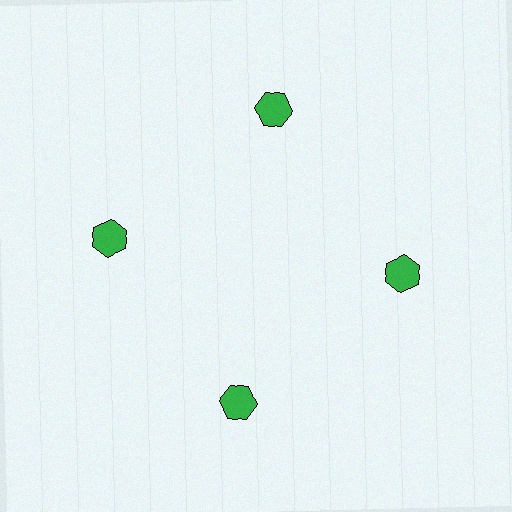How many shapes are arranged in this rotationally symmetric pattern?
There are 4 shapes, arranged in 4 groups of 1.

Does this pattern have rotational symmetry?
Yes, this pattern has 4-fold rotational symmetry. It looks the same after rotating 90 degrees around the center.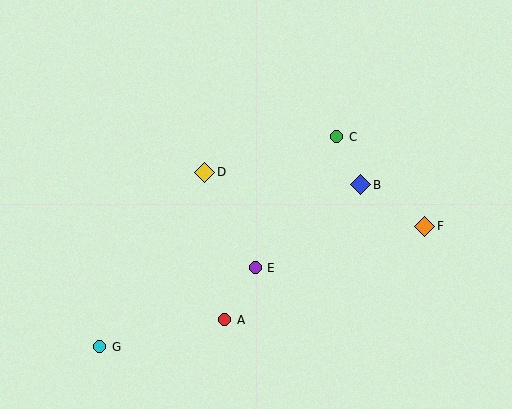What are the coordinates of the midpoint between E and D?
The midpoint between E and D is at (230, 220).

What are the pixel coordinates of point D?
Point D is at (204, 172).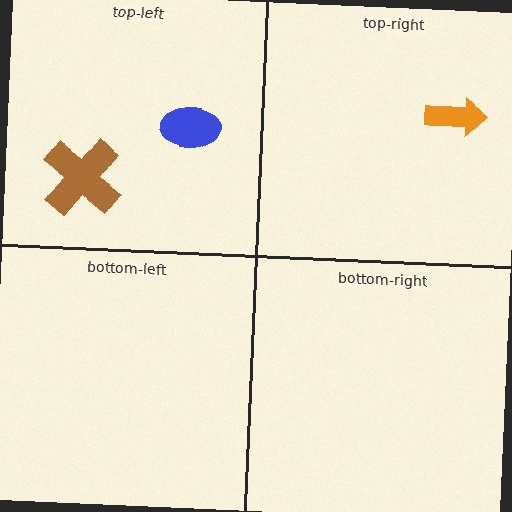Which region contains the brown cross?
The top-left region.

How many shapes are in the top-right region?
1.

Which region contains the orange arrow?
The top-right region.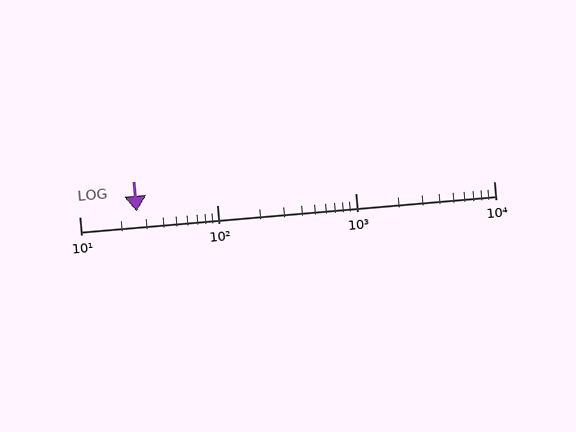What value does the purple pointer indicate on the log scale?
The pointer indicates approximately 26.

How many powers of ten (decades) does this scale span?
The scale spans 3 decades, from 10 to 10000.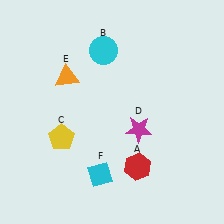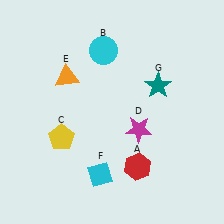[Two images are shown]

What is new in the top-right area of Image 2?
A teal star (G) was added in the top-right area of Image 2.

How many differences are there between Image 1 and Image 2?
There is 1 difference between the two images.